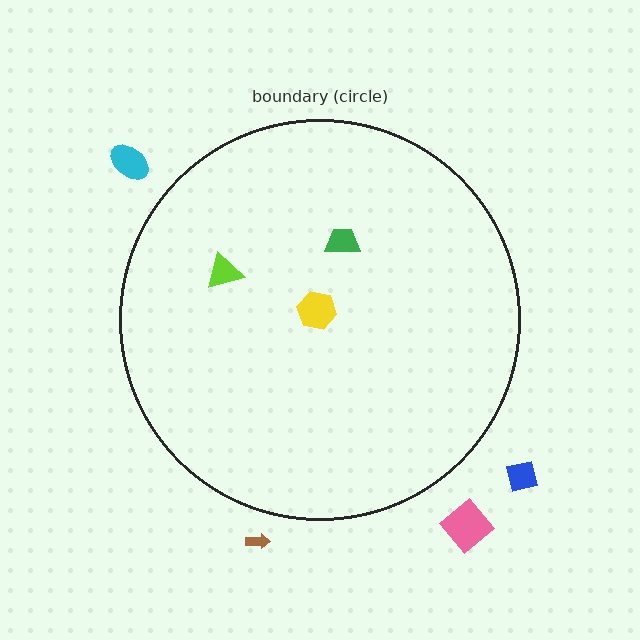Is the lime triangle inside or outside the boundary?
Inside.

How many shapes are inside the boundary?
3 inside, 4 outside.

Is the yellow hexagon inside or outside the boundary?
Inside.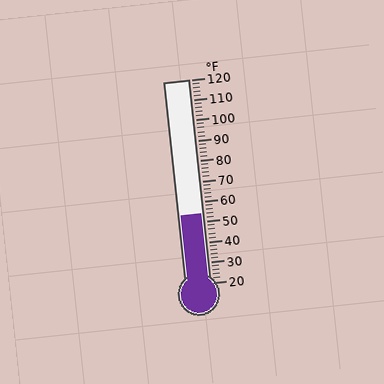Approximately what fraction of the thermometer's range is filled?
The thermometer is filled to approximately 35% of its range.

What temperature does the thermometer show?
The thermometer shows approximately 54°F.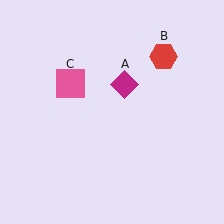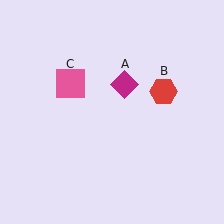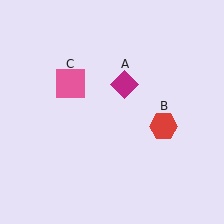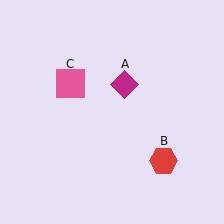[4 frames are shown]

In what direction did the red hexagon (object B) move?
The red hexagon (object B) moved down.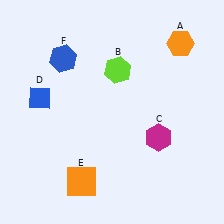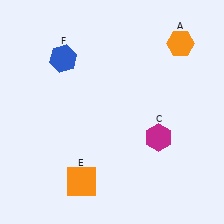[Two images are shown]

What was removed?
The blue diamond (D), the lime hexagon (B) were removed in Image 2.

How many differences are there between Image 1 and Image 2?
There are 2 differences between the two images.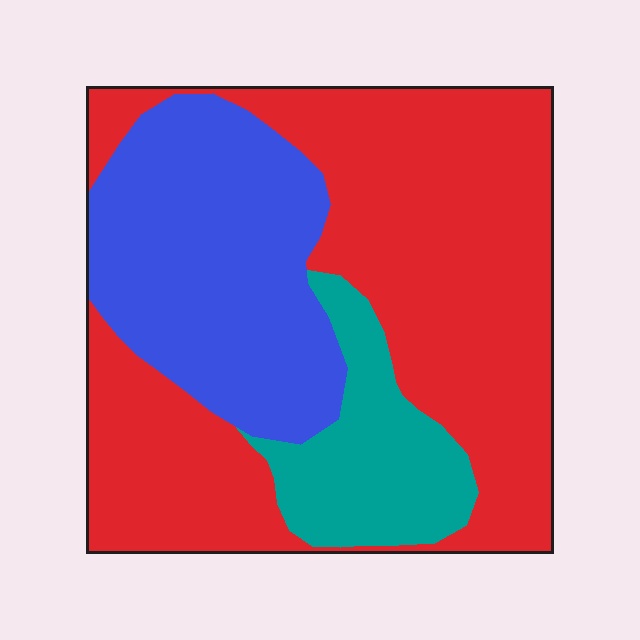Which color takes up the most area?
Red, at roughly 55%.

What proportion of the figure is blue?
Blue takes up about one third (1/3) of the figure.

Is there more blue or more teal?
Blue.